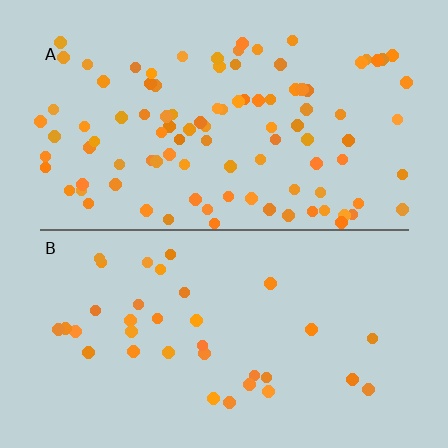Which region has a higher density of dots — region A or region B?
A (the top).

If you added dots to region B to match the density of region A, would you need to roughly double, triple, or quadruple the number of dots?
Approximately triple.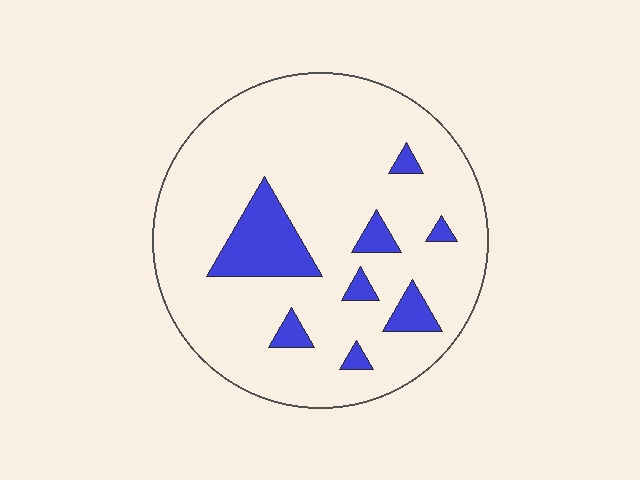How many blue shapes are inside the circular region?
8.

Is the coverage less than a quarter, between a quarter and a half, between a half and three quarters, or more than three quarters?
Less than a quarter.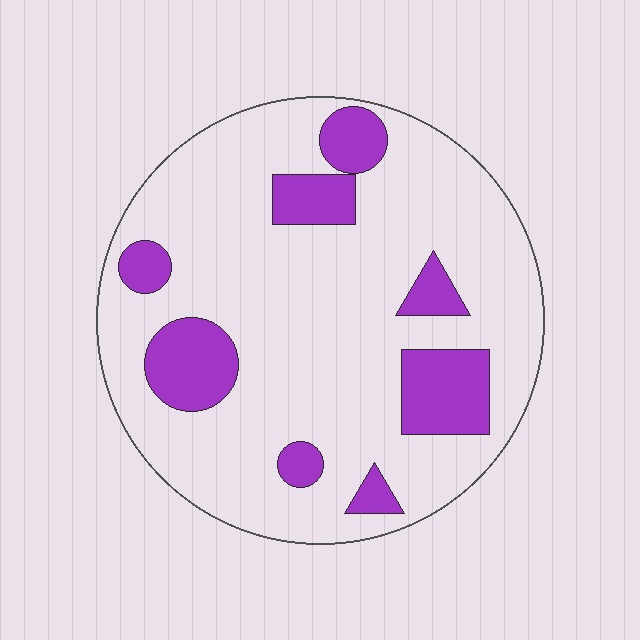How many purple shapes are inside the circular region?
8.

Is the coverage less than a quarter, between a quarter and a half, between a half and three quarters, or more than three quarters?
Less than a quarter.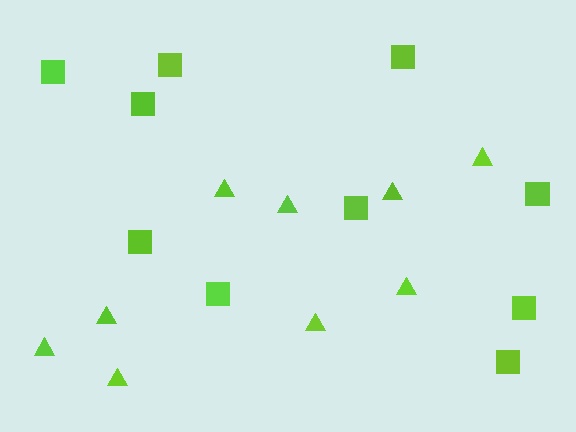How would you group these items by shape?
There are 2 groups: one group of triangles (9) and one group of squares (10).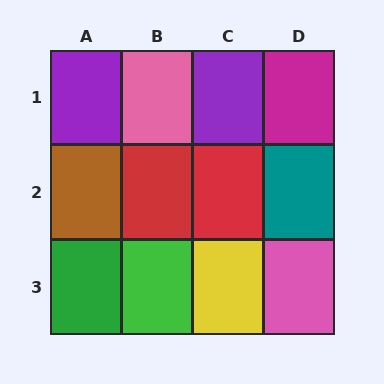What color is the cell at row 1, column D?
Magenta.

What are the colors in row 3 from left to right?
Green, green, yellow, pink.